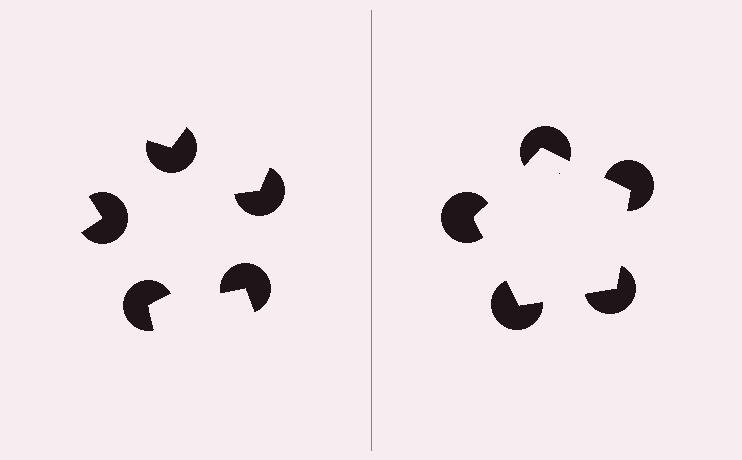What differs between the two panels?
The pac-man discs are positioned identically on both sides; only the wedge orientations differ. On the right they align to a pentagon; on the left they are misaligned.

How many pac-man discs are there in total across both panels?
10 — 5 on each side.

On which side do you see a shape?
An illusory pentagon appears on the right side. On the left side the wedge cuts are rotated, so no coherent shape forms.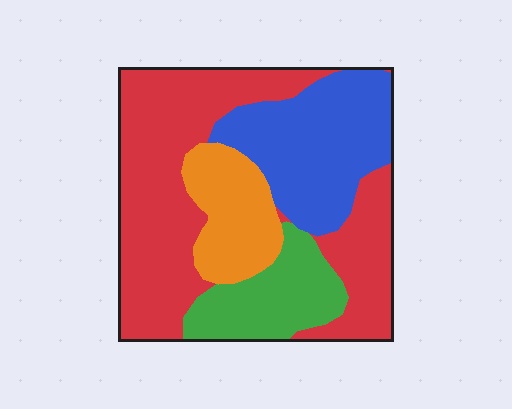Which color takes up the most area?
Red, at roughly 45%.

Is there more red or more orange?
Red.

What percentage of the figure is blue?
Blue takes up less than a quarter of the figure.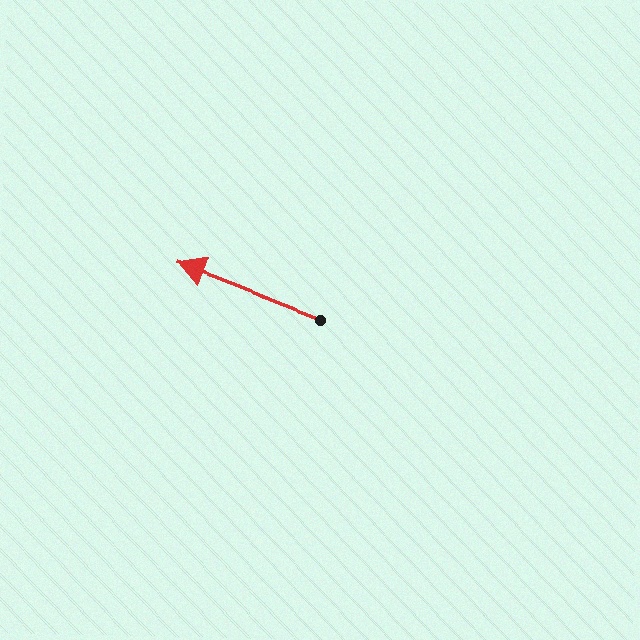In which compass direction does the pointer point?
West.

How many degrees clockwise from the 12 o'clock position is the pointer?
Approximately 291 degrees.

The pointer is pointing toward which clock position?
Roughly 10 o'clock.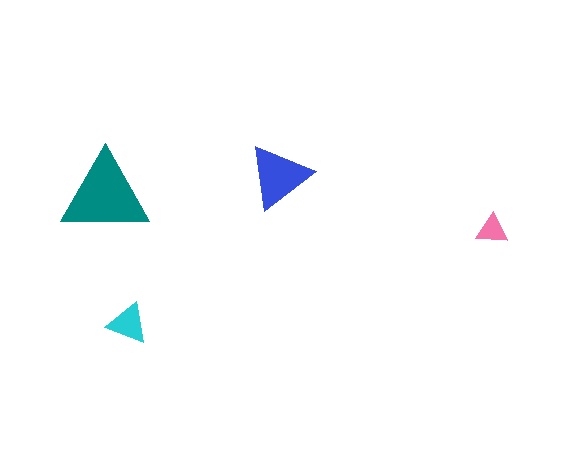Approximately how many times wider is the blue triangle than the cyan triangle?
About 1.5 times wider.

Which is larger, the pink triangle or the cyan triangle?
The cyan one.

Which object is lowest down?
The cyan triangle is bottommost.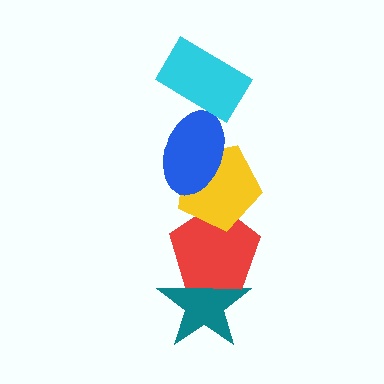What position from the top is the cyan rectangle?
The cyan rectangle is 1st from the top.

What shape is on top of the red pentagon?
The yellow pentagon is on top of the red pentagon.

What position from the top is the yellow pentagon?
The yellow pentagon is 3rd from the top.